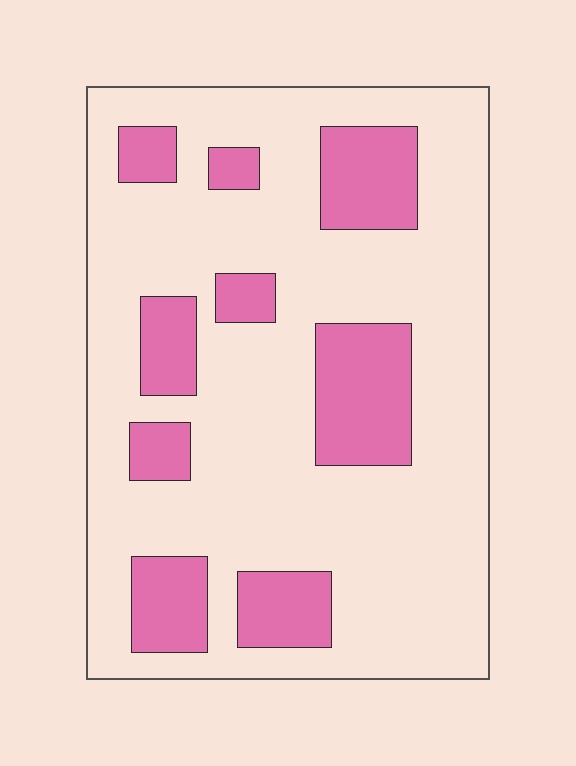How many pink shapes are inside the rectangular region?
9.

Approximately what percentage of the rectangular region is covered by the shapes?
Approximately 25%.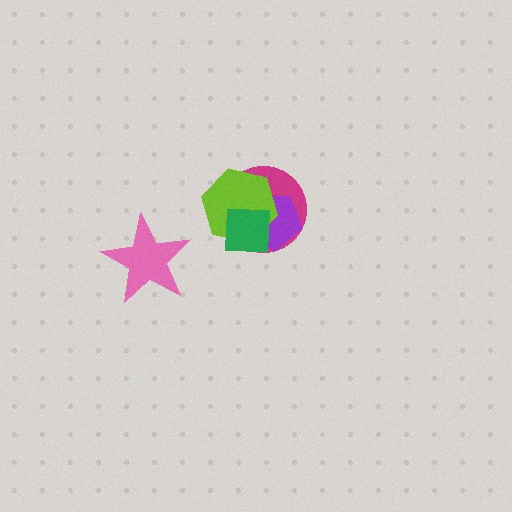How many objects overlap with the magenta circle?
3 objects overlap with the magenta circle.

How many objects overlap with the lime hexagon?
3 objects overlap with the lime hexagon.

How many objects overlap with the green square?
3 objects overlap with the green square.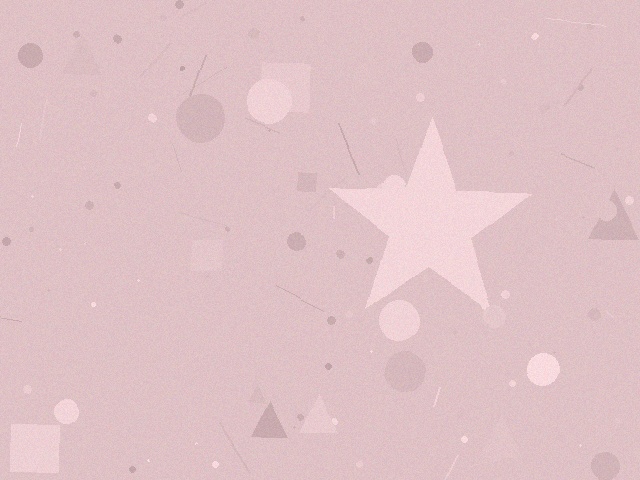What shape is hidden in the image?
A star is hidden in the image.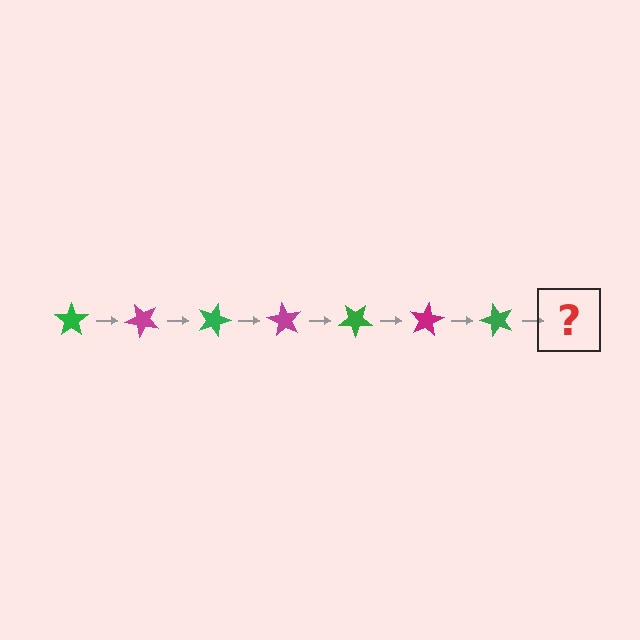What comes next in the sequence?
The next element should be a magenta star, rotated 315 degrees from the start.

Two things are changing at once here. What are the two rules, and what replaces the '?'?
The two rules are that it rotates 45 degrees each step and the color cycles through green and magenta. The '?' should be a magenta star, rotated 315 degrees from the start.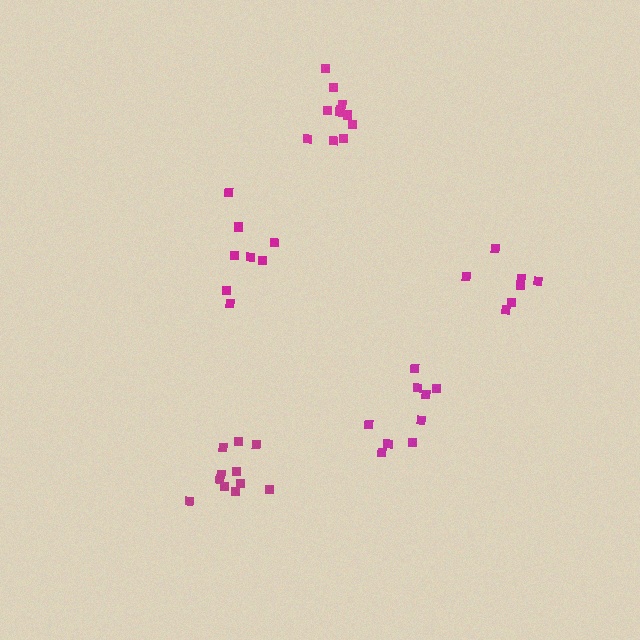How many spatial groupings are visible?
There are 5 spatial groupings.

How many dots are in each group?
Group 1: 8 dots, Group 2: 9 dots, Group 3: 11 dots, Group 4: 7 dots, Group 5: 11 dots (46 total).